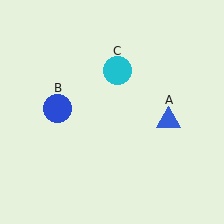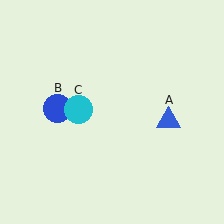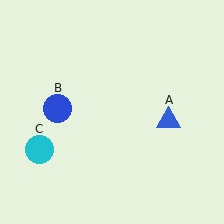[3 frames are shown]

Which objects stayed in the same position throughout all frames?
Blue triangle (object A) and blue circle (object B) remained stationary.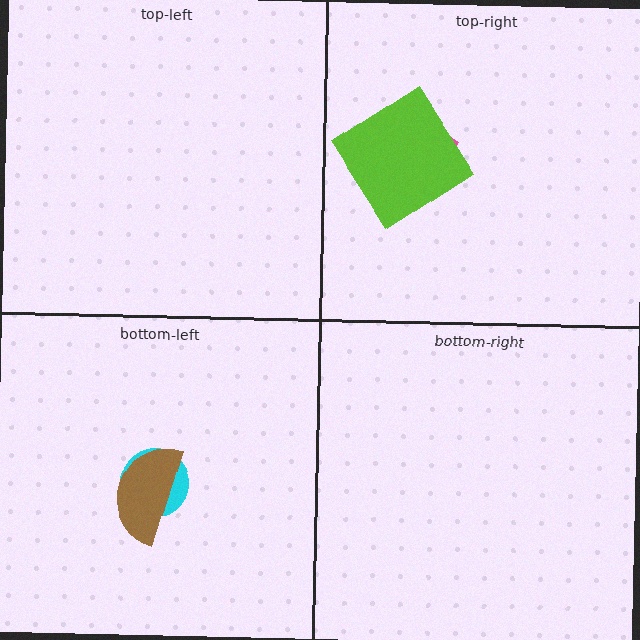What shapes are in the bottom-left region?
The cyan circle, the brown semicircle.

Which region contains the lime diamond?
The top-right region.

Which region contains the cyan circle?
The bottom-left region.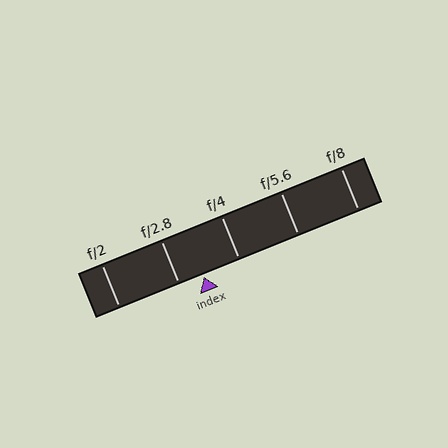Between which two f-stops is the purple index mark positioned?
The index mark is between f/2.8 and f/4.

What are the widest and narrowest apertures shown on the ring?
The widest aperture shown is f/2 and the narrowest is f/8.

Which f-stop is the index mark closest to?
The index mark is closest to f/2.8.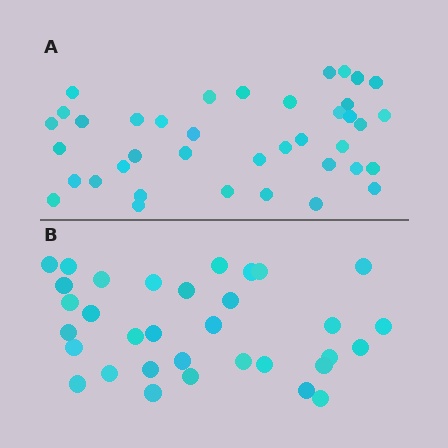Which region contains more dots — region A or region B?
Region A (the top region) has more dots.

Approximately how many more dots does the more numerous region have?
Region A has about 6 more dots than region B.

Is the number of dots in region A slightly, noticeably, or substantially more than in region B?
Region A has only slightly more — the two regions are fairly close. The ratio is roughly 1.2 to 1.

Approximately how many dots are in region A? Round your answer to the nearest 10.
About 40 dots. (The exact count is 39, which rounds to 40.)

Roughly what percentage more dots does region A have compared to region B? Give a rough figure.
About 20% more.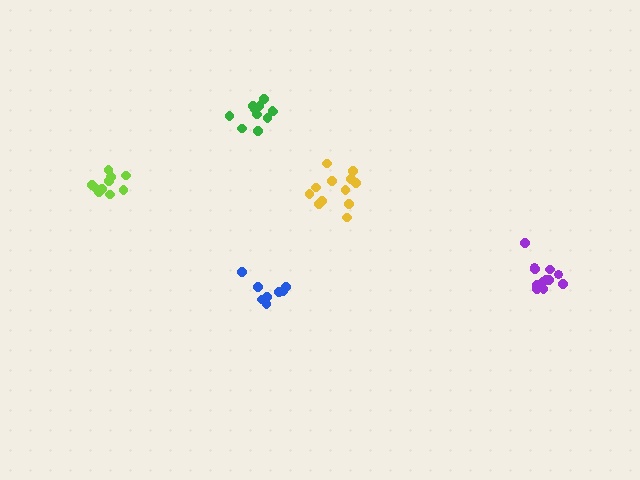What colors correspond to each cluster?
The clusters are colored: purple, lime, blue, yellow, green.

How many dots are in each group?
Group 1: 12 dots, Group 2: 10 dots, Group 3: 8 dots, Group 4: 12 dots, Group 5: 12 dots (54 total).